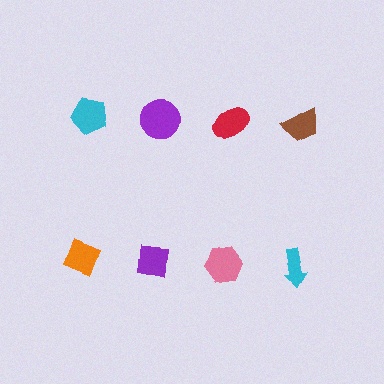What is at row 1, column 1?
A cyan pentagon.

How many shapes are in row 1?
4 shapes.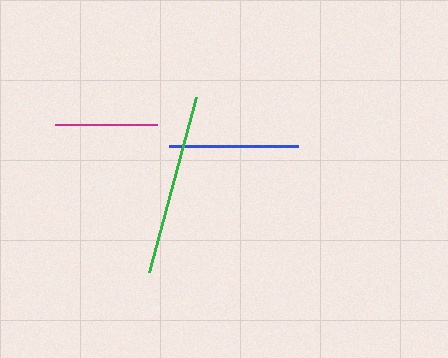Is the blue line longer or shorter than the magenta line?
The blue line is longer than the magenta line.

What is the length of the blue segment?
The blue segment is approximately 129 pixels long.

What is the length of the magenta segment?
The magenta segment is approximately 101 pixels long.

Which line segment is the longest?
The green line is the longest at approximately 181 pixels.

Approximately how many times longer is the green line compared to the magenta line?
The green line is approximately 1.8 times the length of the magenta line.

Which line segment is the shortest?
The magenta line is the shortest at approximately 101 pixels.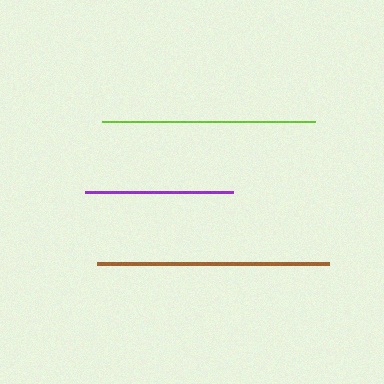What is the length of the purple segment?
The purple segment is approximately 148 pixels long.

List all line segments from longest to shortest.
From longest to shortest: brown, lime, purple.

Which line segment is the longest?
The brown line is the longest at approximately 233 pixels.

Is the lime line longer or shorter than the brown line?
The brown line is longer than the lime line.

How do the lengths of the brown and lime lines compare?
The brown and lime lines are approximately the same length.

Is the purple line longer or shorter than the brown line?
The brown line is longer than the purple line.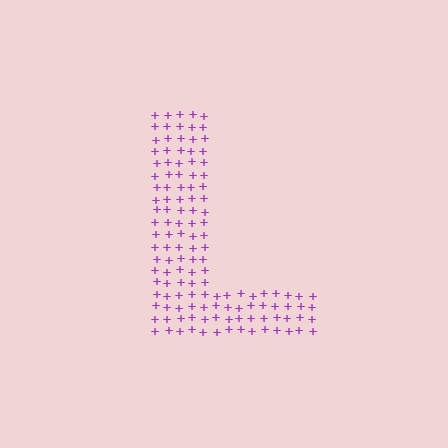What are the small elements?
The small elements are plus signs.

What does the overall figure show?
The overall figure shows the letter L.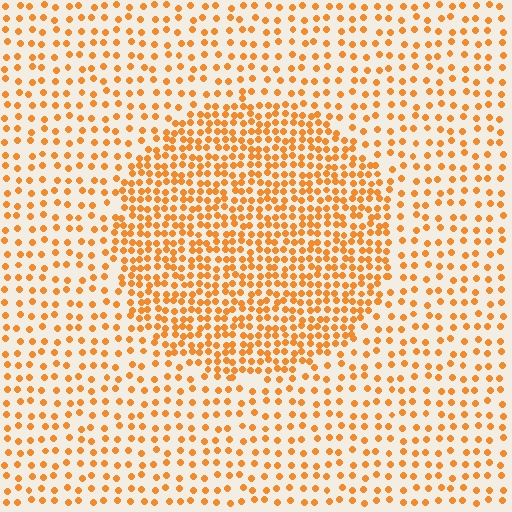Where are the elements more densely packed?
The elements are more densely packed inside the circle boundary.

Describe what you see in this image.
The image contains small orange elements arranged at two different densities. A circle-shaped region is visible where the elements are more densely packed than the surrounding area.